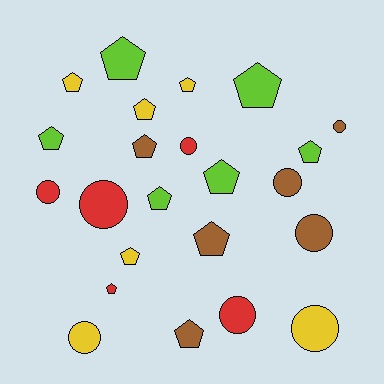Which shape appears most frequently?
Pentagon, with 14 objects.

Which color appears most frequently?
Lime, with 6 objects.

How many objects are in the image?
There are 23 objects.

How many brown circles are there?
There are 3 brown circles.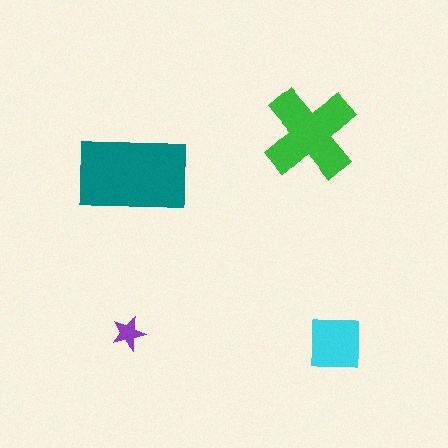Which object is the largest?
The teal rectangle.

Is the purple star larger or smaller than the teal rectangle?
Smaller.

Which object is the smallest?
The purple star.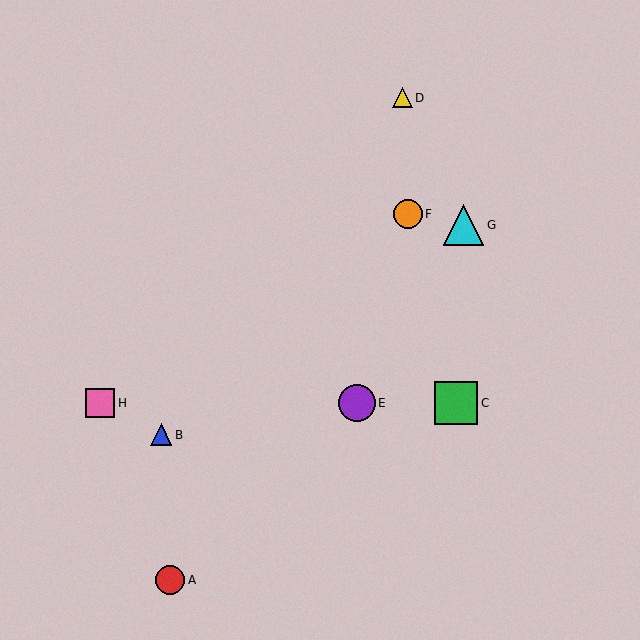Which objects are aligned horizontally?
Objects C, E, H are aligned horizontally.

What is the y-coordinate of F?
Object F is at y≈214.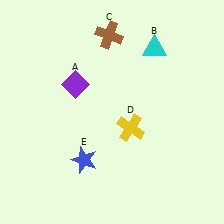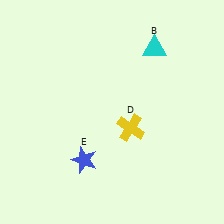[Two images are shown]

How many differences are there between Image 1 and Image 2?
There are 2 differences between the two images.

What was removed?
The brown cross (C), the purple diamond (A) were removed in Image 2.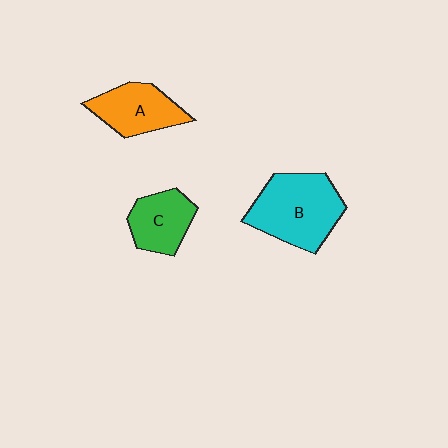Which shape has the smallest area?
Shape C (green).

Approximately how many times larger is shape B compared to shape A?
Approximately 1.5 times.